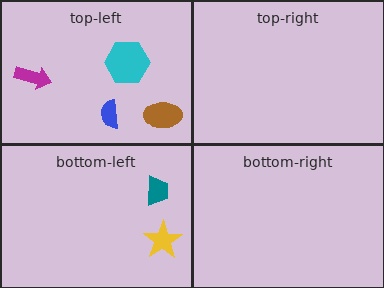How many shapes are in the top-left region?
4.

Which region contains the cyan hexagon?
The top-left region.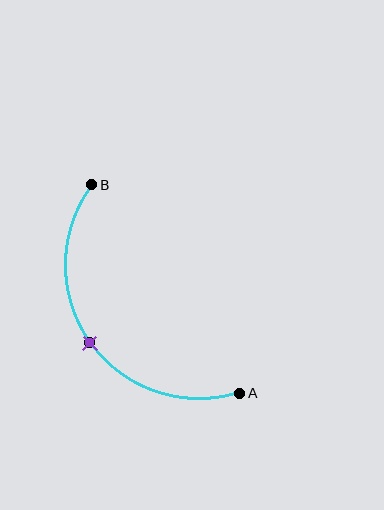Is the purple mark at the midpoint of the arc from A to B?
Yes. The purple mark lies on the arc at equal arc-length from both A and B — it is the arc midpoint.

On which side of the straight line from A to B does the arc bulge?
The arc bulges below and to the left of the straight line connecting A and B.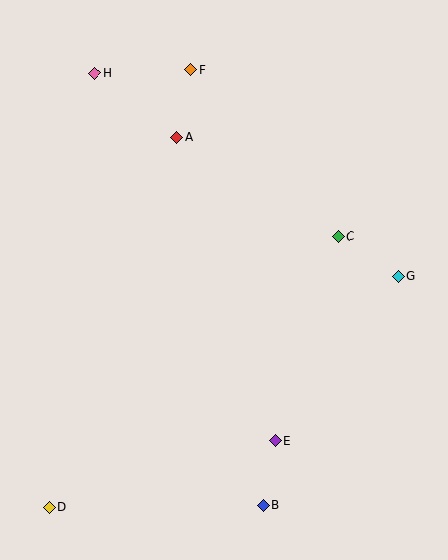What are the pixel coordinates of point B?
Point B is at (263, 505).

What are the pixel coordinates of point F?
Point F is at (191, 70).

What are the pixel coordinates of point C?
Point C is at (338, 236).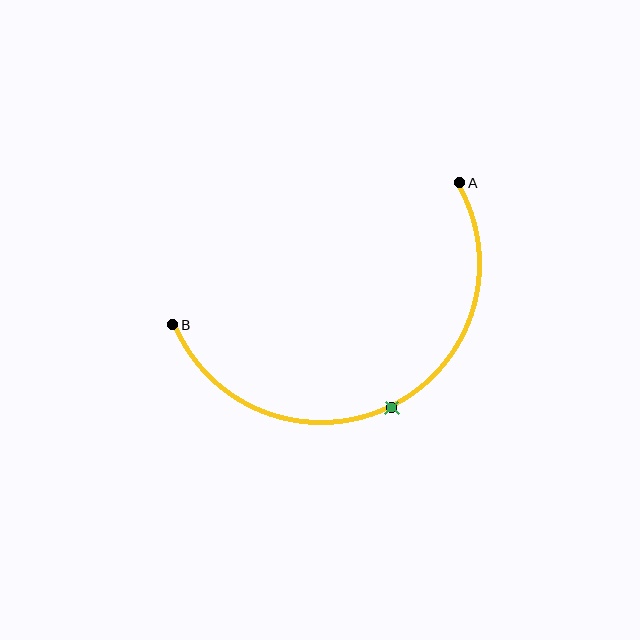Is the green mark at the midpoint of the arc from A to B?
Yes. The green mark lies on the arc at equal arc-length from both A and B — it is the arc midpoint.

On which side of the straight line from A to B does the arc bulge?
The arc bulges below the straight line connecting A and B.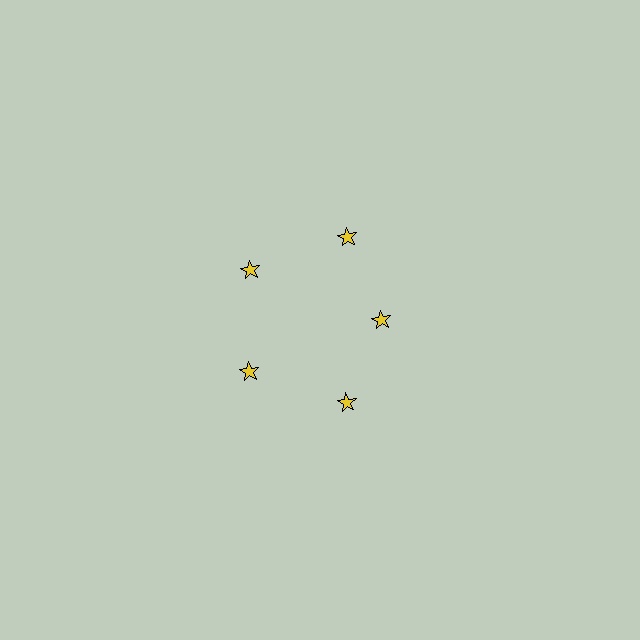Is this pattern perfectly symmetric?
No. The 5 yellow stars are arranged in a ring, but one element near the 3 o'clock position is pulled inward toward the center, breaking the 5-fold rotational symmetry.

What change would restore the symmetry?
The symmetry would be restored by moving it outward, back onto the ring so that all 5 stars sit at equal angles and equal distance from the center.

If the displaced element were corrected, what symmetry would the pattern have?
It would have 5-fold rotational symmetry — the pattern would map onto itself every 72 degrees.